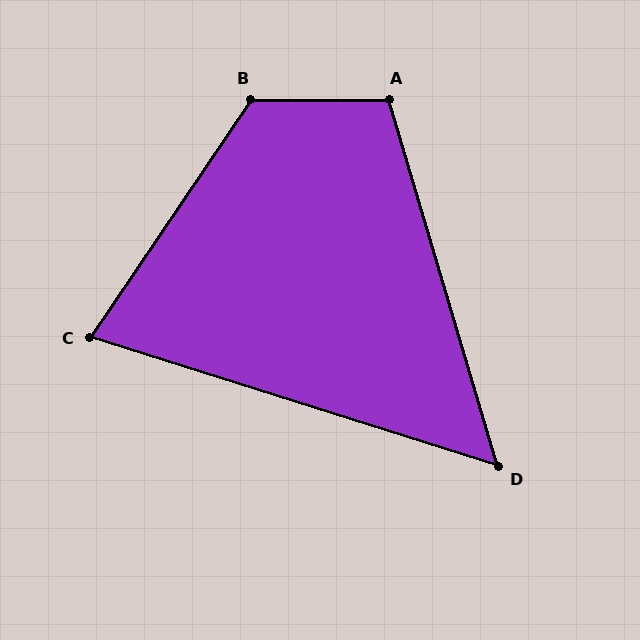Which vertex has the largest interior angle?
B, at approximately 124 degrees.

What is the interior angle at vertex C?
Approximately 73 degrees (acute).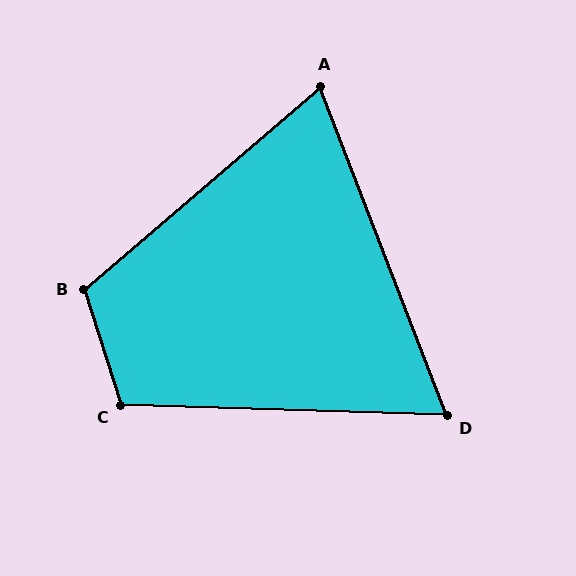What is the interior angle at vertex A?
Approximately 70 degrees (acute).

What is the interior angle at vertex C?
Approximately 110 degrees (obtuse).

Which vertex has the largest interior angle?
B, at approximately 113 degrees.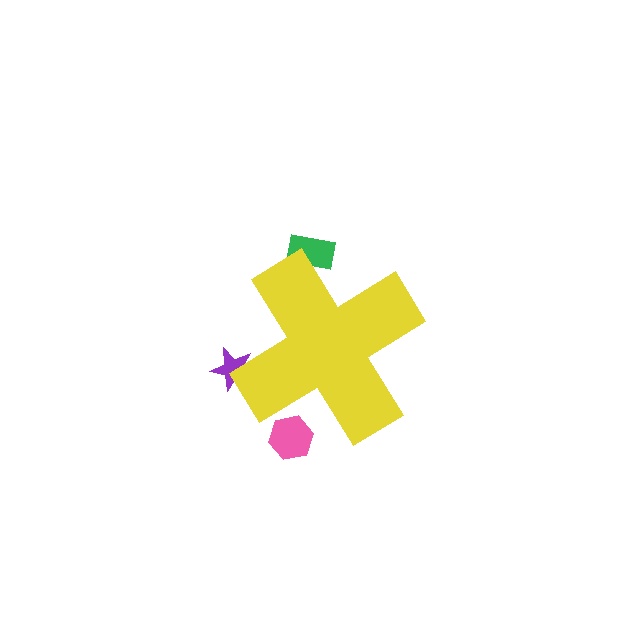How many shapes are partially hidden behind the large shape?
3 shapes are partially hidden.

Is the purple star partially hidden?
Yes, the purple star is partially hidden behind the yellow cross.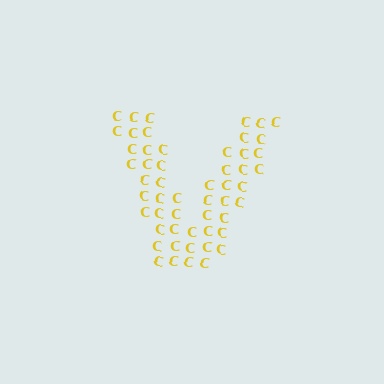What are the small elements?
The small elements are letter C's.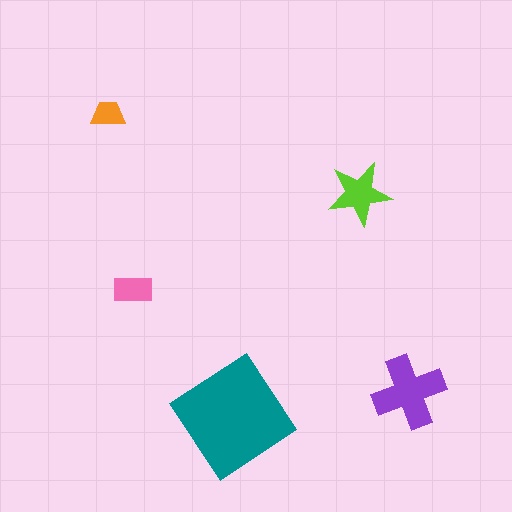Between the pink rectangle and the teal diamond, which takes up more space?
The teal diamond.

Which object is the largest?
The teal diamond.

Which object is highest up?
The orange trapezoid is topmost.